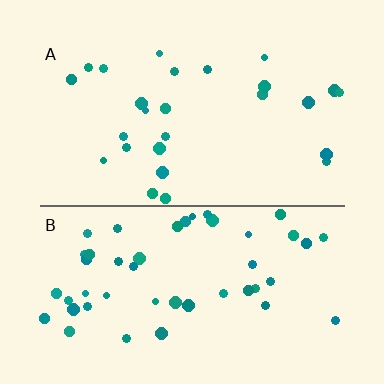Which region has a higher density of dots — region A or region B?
B (the bottom).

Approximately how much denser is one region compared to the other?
Approximately 1.8× — region B over region A.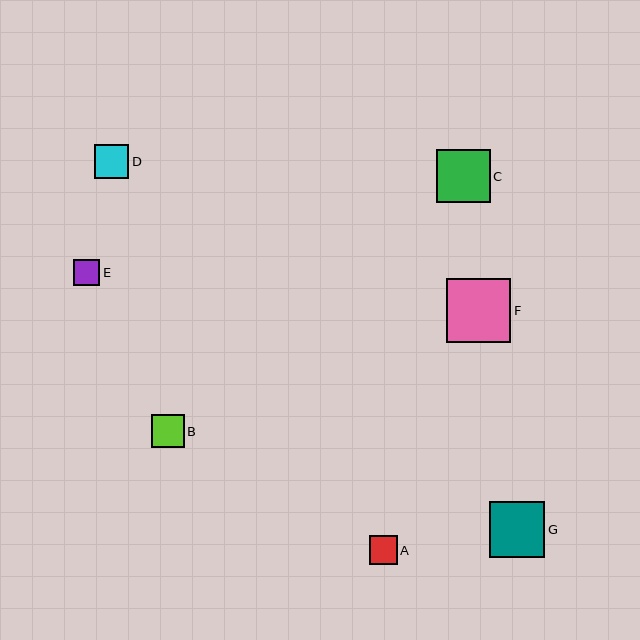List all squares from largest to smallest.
From largest to smallest: F, G, C, D, B, A, E.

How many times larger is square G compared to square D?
Square G is approximately 1.6 times the size of square D.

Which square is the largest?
Square F is the largest with a size of approximately 64 pixels.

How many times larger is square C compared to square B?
Square C is approximately 1.7 times the size of square B.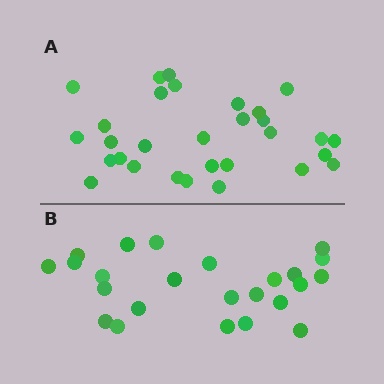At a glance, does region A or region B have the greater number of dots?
Region A (the top region) has more dots.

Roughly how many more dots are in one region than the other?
Region A has about 6 more dots than region B.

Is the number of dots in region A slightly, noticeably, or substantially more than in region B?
Region A has noticeably more, but not dramatically so. The ratio is roughly 1.2 to 1.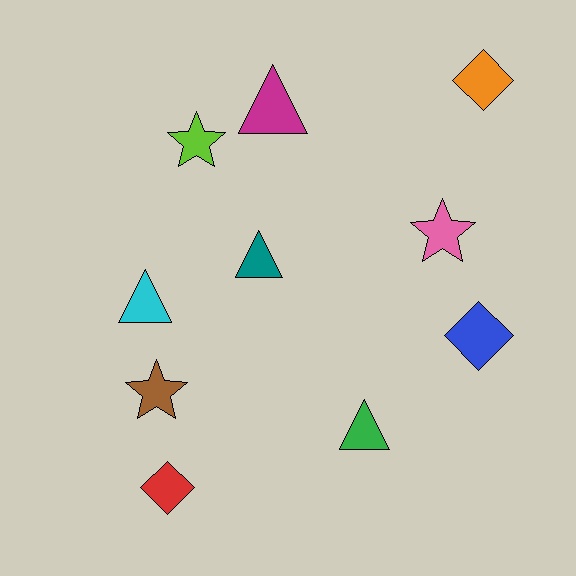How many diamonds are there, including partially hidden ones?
There are 3 diamonds.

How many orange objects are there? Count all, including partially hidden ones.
There is 1 orange object.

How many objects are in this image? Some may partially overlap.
There are 10 objects.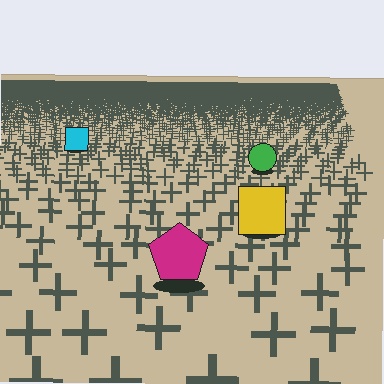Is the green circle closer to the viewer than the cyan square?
Yes. The green circle is closer — you can tell from the texture gradient: the ground texture is coarser near it.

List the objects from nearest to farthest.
From nearest to farthest: the magenta pentagon, the yellow square, the green circle, the cyan square.